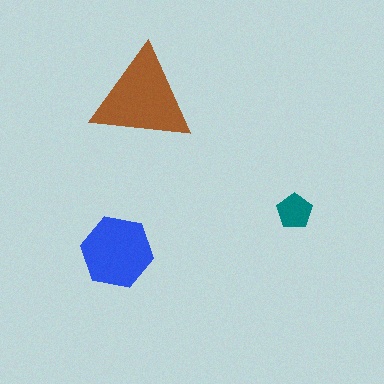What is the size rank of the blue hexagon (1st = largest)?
2nd.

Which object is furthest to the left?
The blue hexagon is leftmost.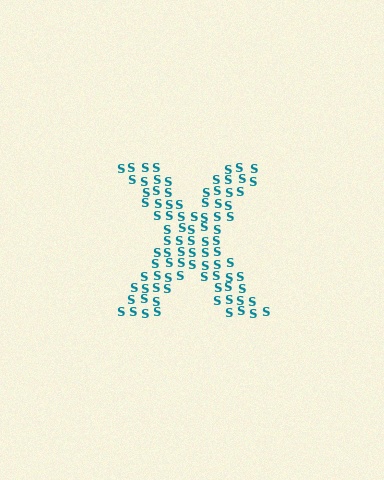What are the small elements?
The small elements are letter S's.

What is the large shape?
The large shape is the letter X.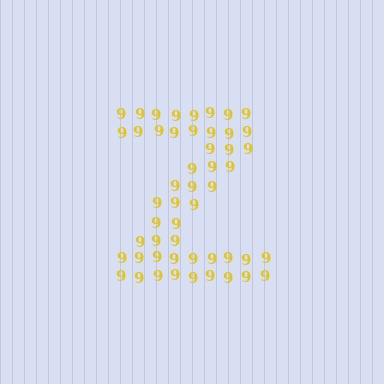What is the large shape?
The large shape is the letter Z.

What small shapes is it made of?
It is made of small digit 9's.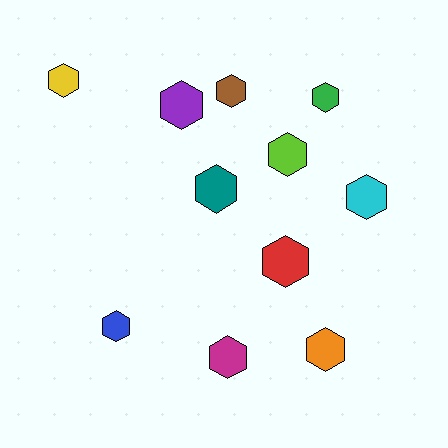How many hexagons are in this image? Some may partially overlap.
There are 11 hexagons.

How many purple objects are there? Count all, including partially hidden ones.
There is 1 purple object.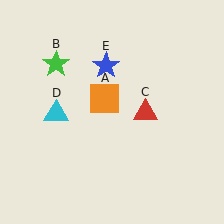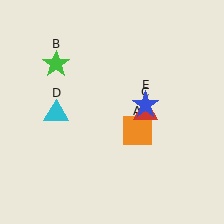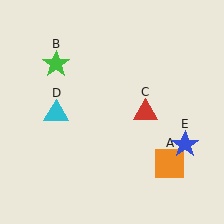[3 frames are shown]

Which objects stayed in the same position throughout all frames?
Green star (object B) and red triangle (object C) and cyan triangle (object D) remained stationary.